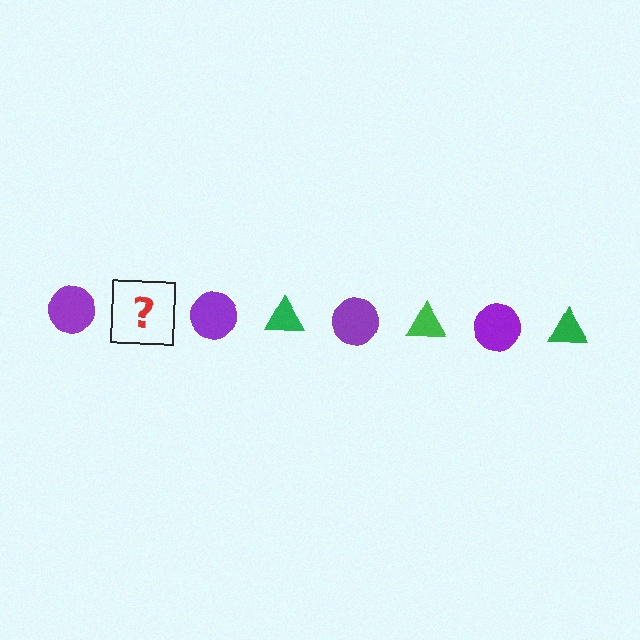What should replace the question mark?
The question mark should be replaced with a green triangle.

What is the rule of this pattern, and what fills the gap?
The rule is that the pattern alternates between purple circle and green triangle. The gap should be filled with a green triangle.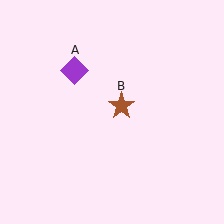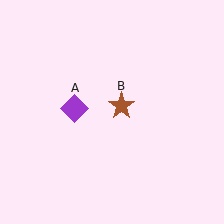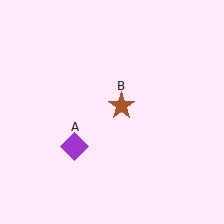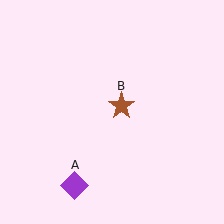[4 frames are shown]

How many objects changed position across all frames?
1 object changed position: purple diamond (object A).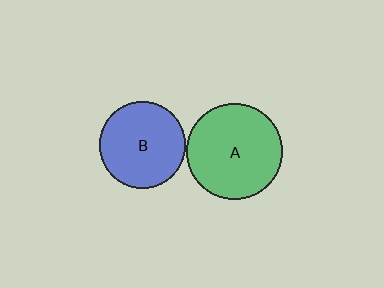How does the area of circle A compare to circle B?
Approximately 1.2 times.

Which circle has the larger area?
Circle A (green).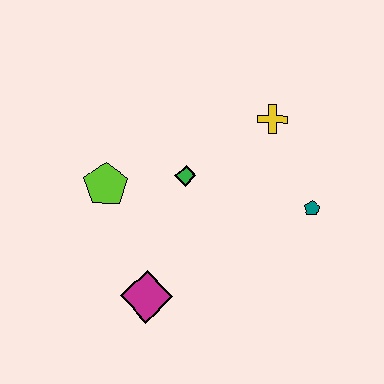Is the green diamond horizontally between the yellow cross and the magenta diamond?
Yes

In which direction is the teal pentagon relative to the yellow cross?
The teal pentagon is below the yellow cross.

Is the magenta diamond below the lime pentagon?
Yes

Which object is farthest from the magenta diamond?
The yellow cross is farthest from the magenta diamond.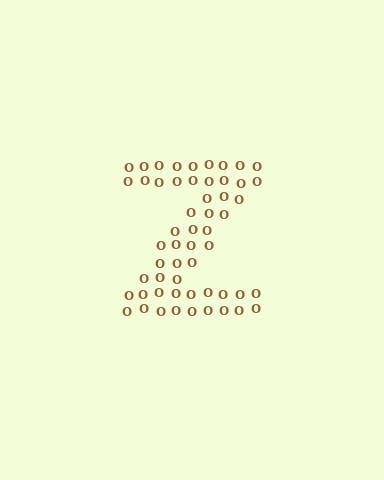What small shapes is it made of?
It is made of small letter O's.